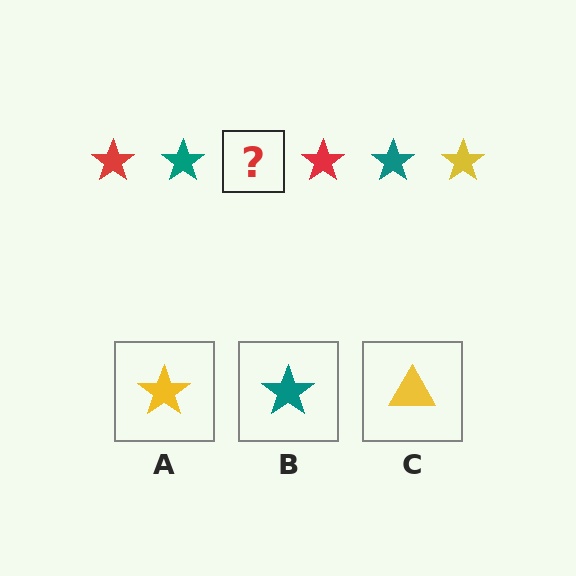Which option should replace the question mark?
Option A.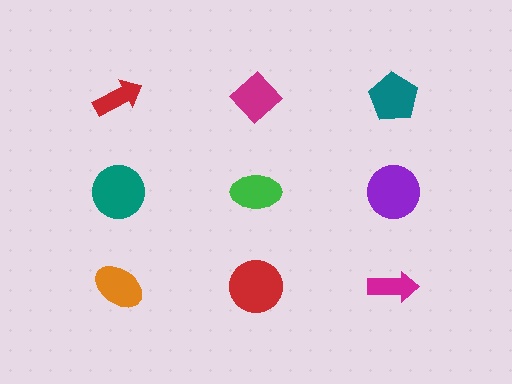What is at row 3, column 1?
An orange ellipse.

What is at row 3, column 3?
A magenta arrow.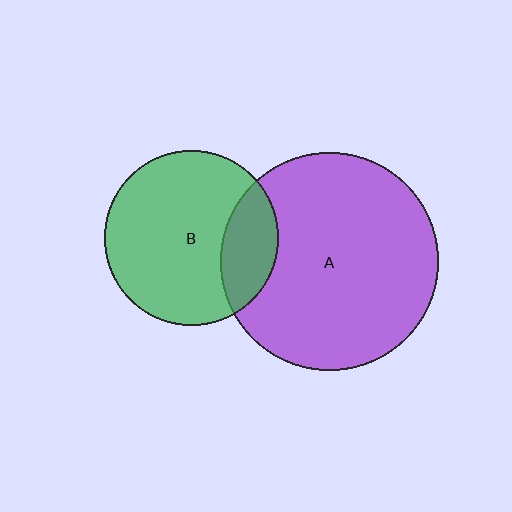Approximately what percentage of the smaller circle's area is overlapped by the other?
Approximately 20%.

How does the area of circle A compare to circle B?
Approximately 1.6 times.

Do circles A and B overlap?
Yes.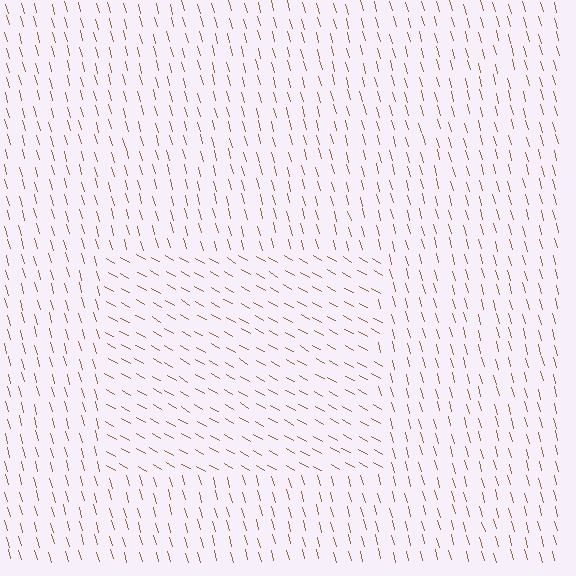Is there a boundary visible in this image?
Yes, there is a texture boundary formed by a change in line orientation.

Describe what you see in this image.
The image is filled with small brown line segments. A rectangle region in the image has lines oriented differently from the surrounding lines, creating a visible texture boundary.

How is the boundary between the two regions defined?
The boundary is defined purely by a change in line orientation (approximately 45 degrees difference). All lines are the same color and thickness.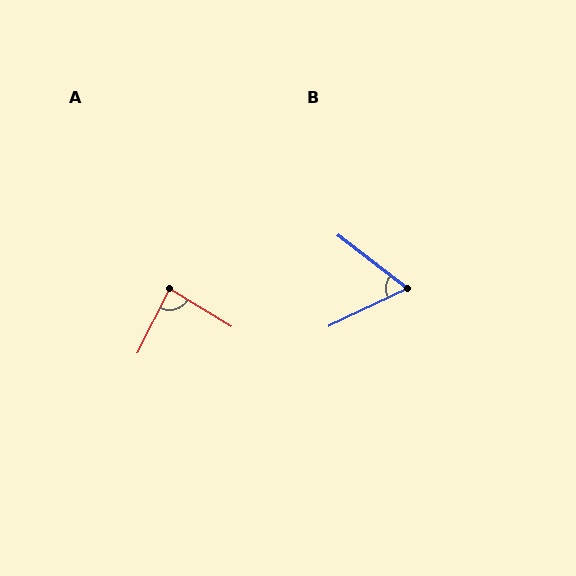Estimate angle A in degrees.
Approximately 85 degrees.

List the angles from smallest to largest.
B (63°), A (85°).